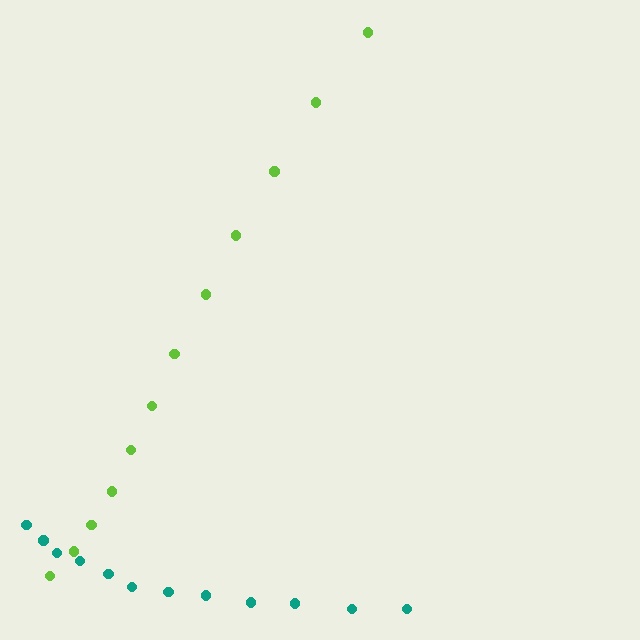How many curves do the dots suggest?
There are 2 distinct paths.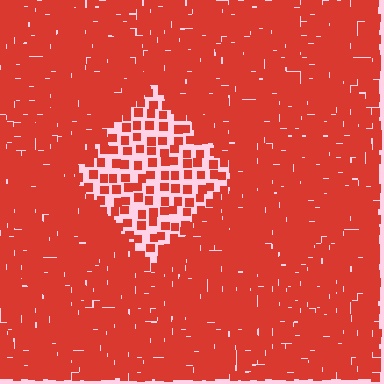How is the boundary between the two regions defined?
The boundary is defined by a change in element density (approximately 2.9x ratio). All elements are the same color, size, and shape.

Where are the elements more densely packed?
The elements are more densely packed outside the diamond boundary.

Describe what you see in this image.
The image contains small red elements arranged at two different densities. A diamond-shaped region is visible where the elements are less densely packed than the surrounding area.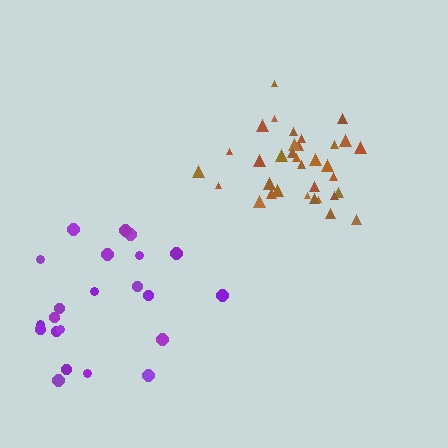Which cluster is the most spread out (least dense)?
Purple.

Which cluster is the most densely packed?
Brown.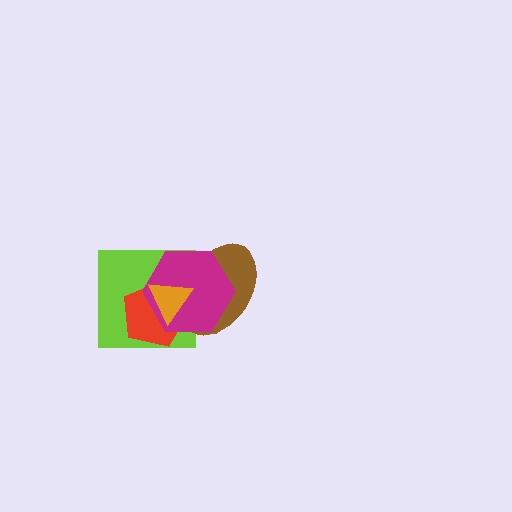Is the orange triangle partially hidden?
No, no other shape covers it.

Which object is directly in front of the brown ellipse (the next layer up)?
The magenta hexagon is directly in front of the brown ellipse.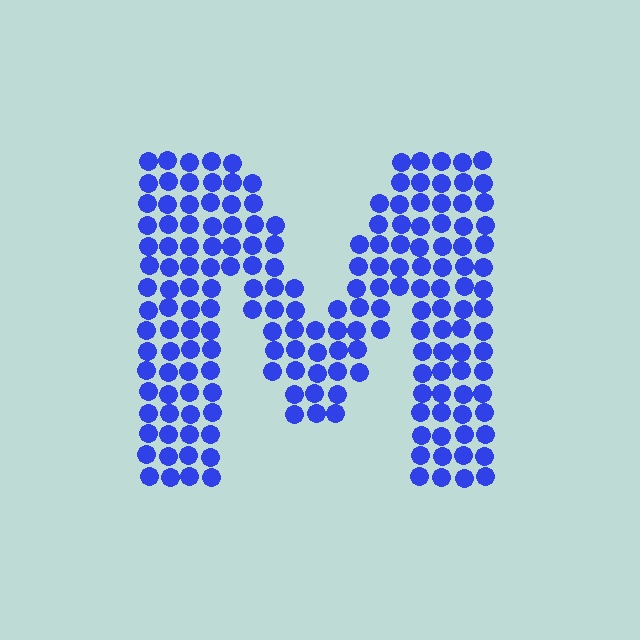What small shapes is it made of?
It is made of small circles.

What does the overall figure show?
The overall figure shows the letter M.